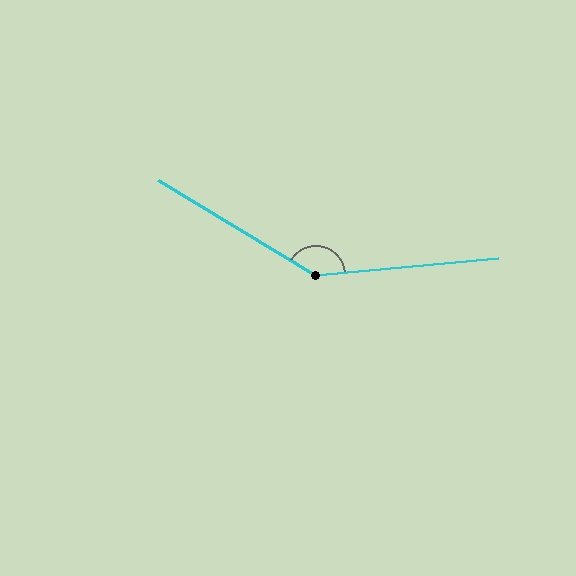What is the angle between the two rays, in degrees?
Approximately 144 degrees.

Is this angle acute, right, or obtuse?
It is obtuse.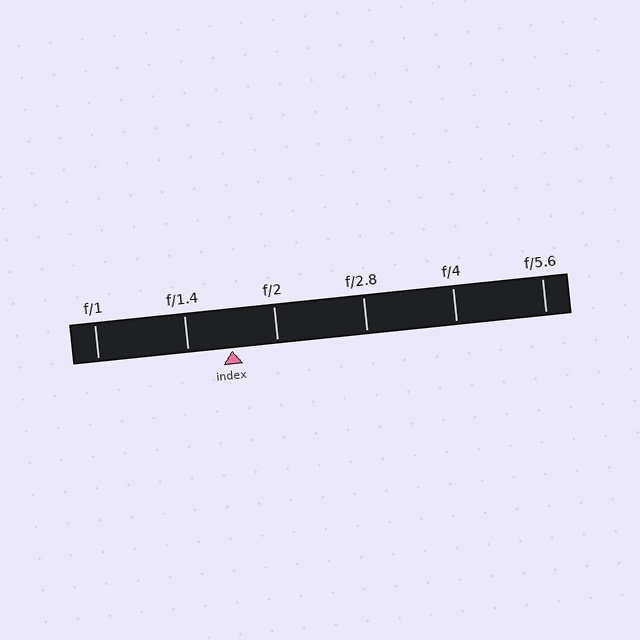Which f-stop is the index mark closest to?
The index mark is closest to f/1.4.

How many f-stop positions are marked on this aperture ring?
There are 6 f-stop positions marked.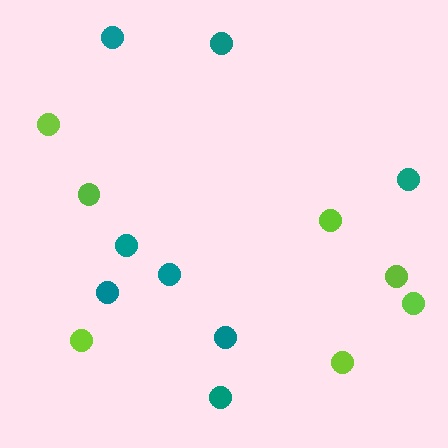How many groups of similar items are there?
There are 2 groups: one group of lime circles (7) and one group of teal circles (8).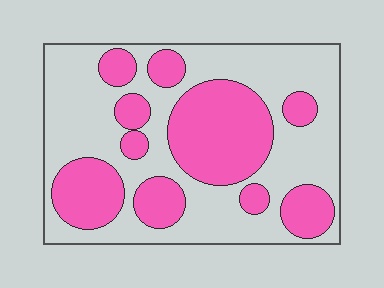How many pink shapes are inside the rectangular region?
10.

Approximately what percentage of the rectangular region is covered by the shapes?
Approximately 40%.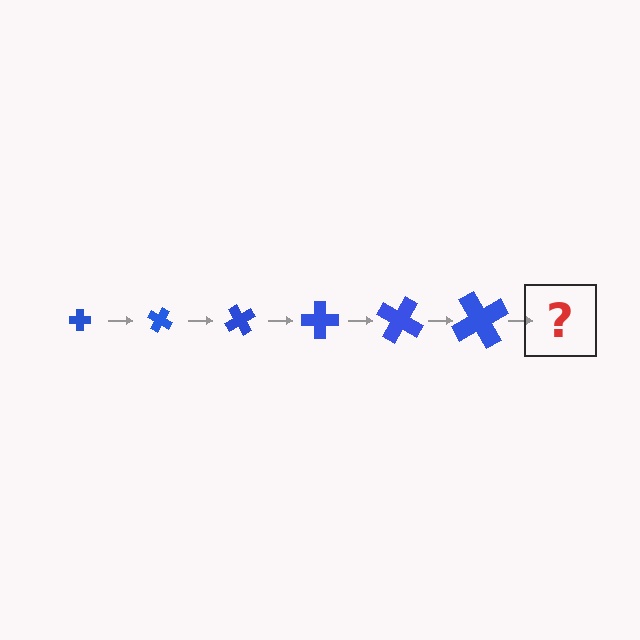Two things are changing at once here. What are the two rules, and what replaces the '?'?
The two rules are that the cross grows larger each step and it rotates 30 degrees each step. The '?' should be a cross, larger than the previous one and rotated 180 degrees from the start.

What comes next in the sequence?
The next element should be a cross, larger than the previous one and rotated 180 degrees from the start.